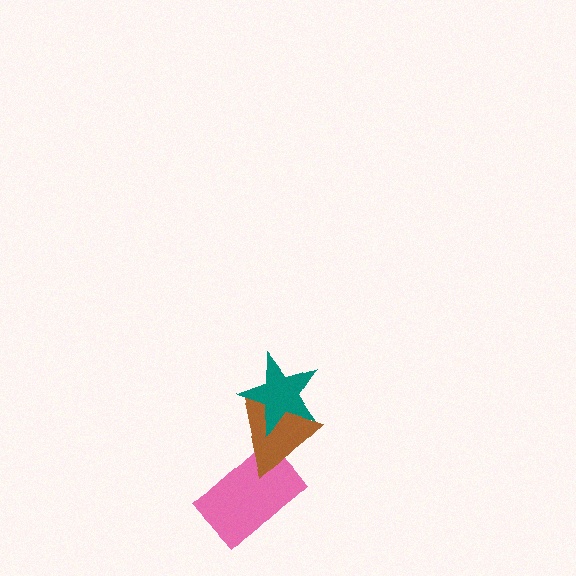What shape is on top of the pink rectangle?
The brown triangle is on top of the pink rectangle.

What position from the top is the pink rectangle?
The pink rectangle is 3rd from the top.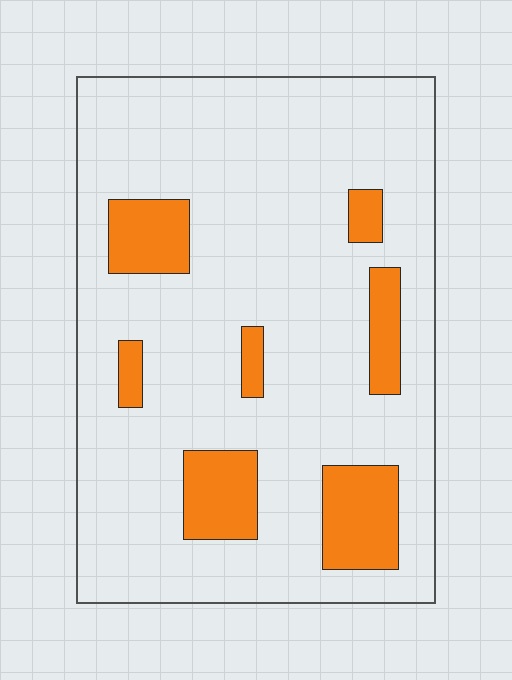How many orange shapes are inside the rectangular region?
7.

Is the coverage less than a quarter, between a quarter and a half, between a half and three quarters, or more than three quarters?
Less than a quarter.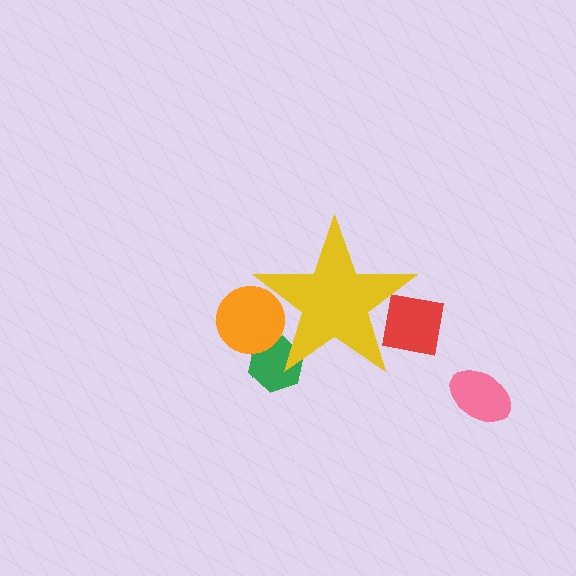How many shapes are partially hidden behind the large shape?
4 shapes are partially hidden.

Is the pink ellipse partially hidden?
No, the pink ellipse is fully visible.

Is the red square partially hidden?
Yes, the red square is partially hidden behind the yellow star.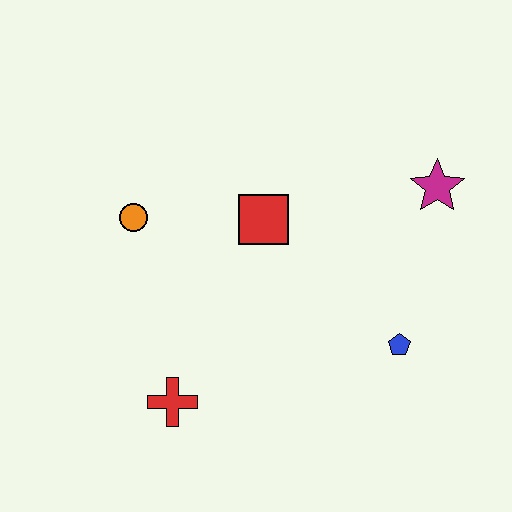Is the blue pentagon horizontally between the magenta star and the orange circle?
Yes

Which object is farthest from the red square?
The red cross is farthest from the red square.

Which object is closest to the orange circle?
The red square is closest to the orange circle.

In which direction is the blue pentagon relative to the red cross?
The blue pentagon is to the right of the red cross.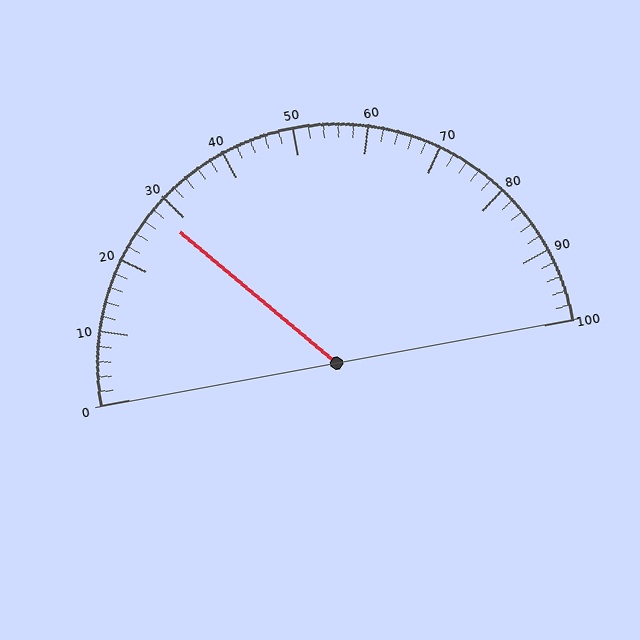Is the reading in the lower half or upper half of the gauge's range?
The reading is in the lower half of the range (0 to 100).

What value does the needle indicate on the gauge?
The needle indicates approximately 28.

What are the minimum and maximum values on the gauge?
The gauge ranges from 0 to 100.